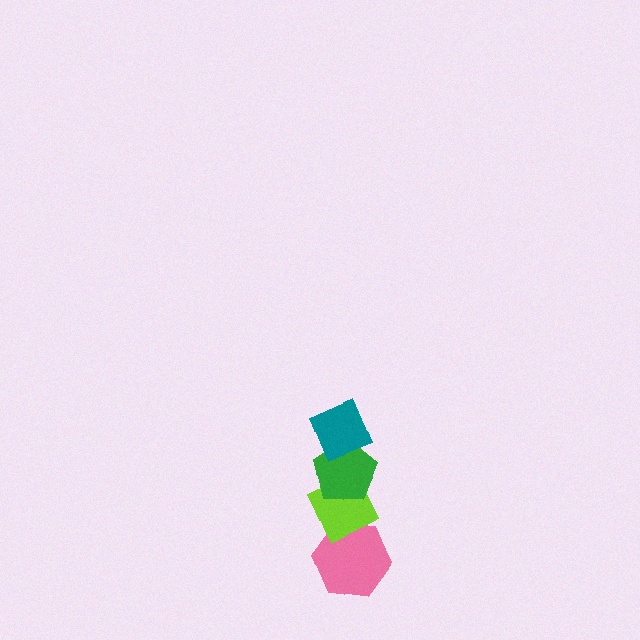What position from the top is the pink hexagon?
The pink hexagon is 4th from the top.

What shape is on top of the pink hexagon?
The lime diamond is on top of the pink hexagon.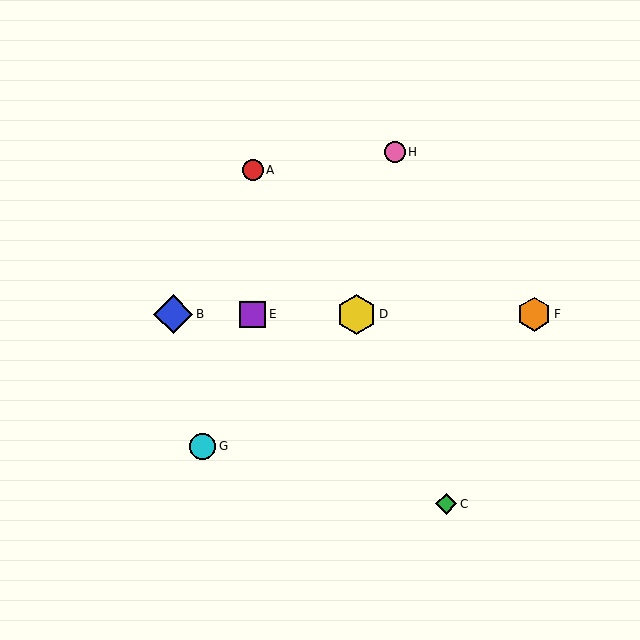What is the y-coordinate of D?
Object D is at y≈314.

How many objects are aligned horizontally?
4 objects (B, D, E, F) are aligned horizontally.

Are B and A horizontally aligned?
No, B is at y≈314 and A is at y≈170.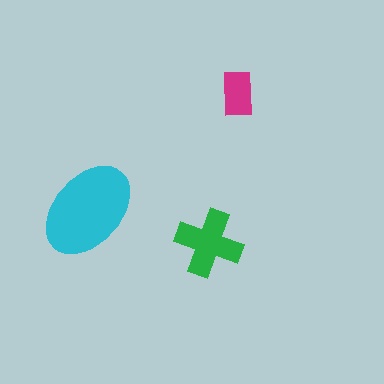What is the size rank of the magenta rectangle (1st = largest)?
3rd.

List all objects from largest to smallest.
The cyan ellipse, the green cross, the magenta rectangle.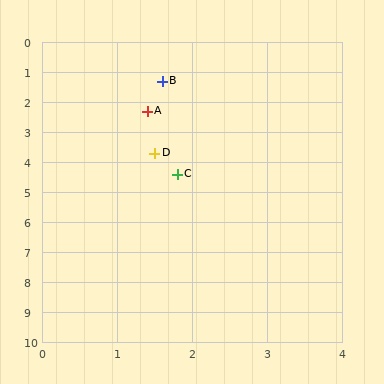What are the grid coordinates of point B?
Point B is at approximately (1.6, 1.3).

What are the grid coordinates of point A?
Point A is at approximately (1.4, 2.3).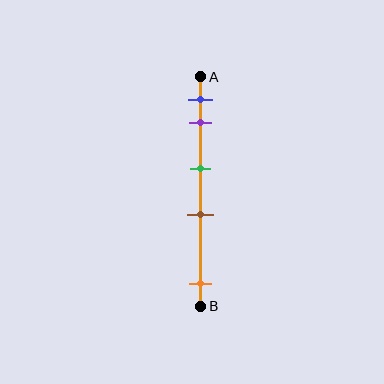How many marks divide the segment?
There are 5 marks dividing the segment.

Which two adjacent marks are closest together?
The blue and purple marks are the closest adjacent pair.